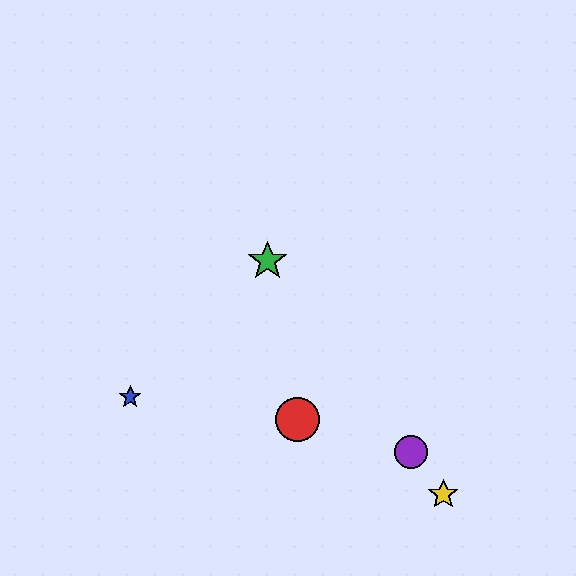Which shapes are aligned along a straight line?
The green star, the yellow star, the purple circle are aligned along a straight line.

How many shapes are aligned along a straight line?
3 shapes (the green star, the yellow star, the purple circle) are aligned along a straight line.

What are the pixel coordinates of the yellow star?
The yellow star is at (443, 494).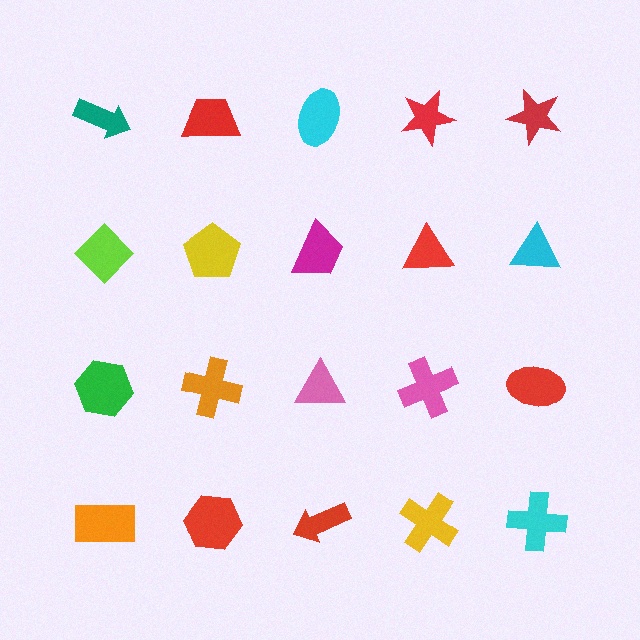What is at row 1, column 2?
A red trapezoid.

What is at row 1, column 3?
A cyan ellipse.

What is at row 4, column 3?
A red arrow.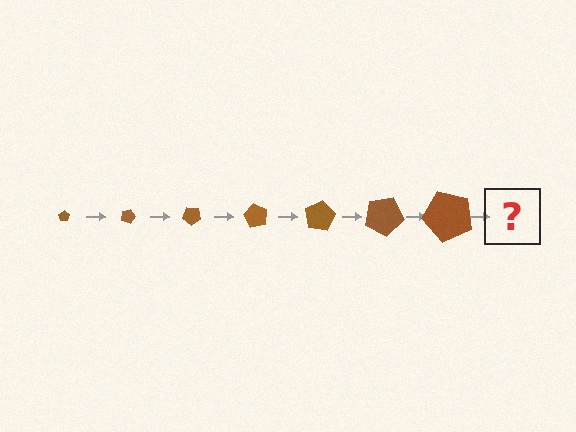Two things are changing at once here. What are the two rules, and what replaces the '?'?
The two rules are that the pentagon grows larger each step and it rotates 20 degrees each step. The '?' should be a pentagon, larger than the previous one and rotated 140 degrees from the start.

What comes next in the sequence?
The next element should be a pentagon, larger than the previous one and rotated 140 degrees from the start.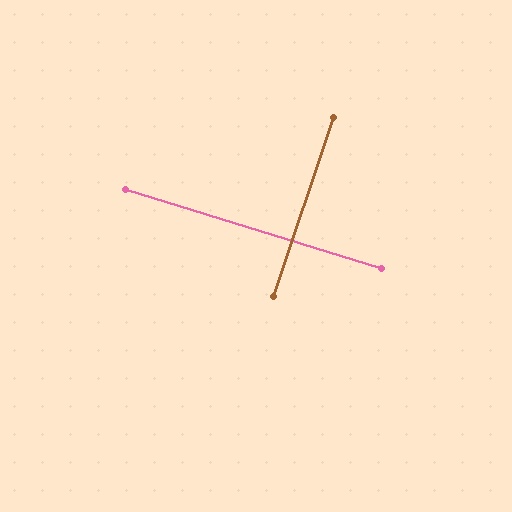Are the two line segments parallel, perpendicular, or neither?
Perpendicular — they meet at approximately 89°.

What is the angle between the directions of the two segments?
Approximately 89 degrees.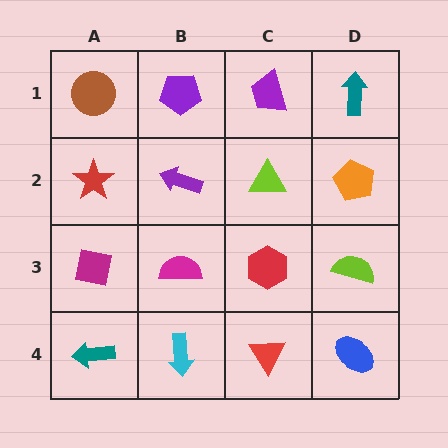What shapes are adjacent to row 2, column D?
A teal arrow (row 1, column D), a lime semicircle (row 3, column D), a lime triangle (row 2, column C).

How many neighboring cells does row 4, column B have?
3.